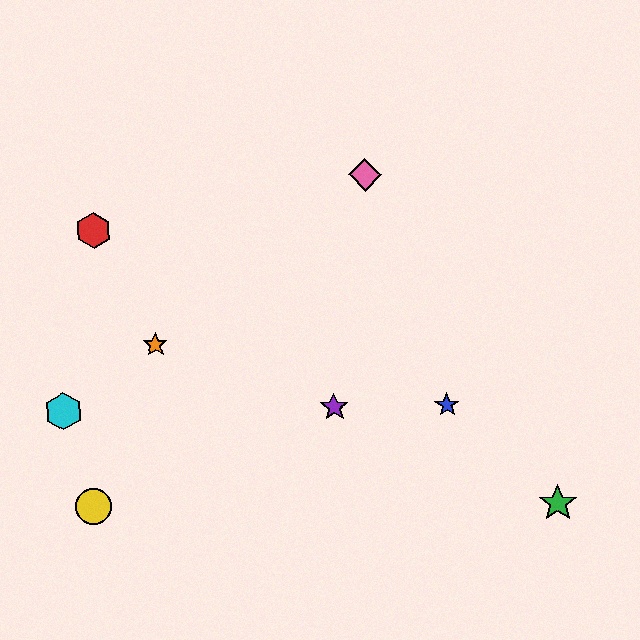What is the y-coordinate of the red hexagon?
The red hexagon is at y≈231.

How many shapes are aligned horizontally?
3 shapes (the blue star, the purple star, the cyan hexagon) are aligned horizontally.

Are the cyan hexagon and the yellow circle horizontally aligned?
No, the cyan hexagon is at y≈412 and the yellow circle is at y≈507.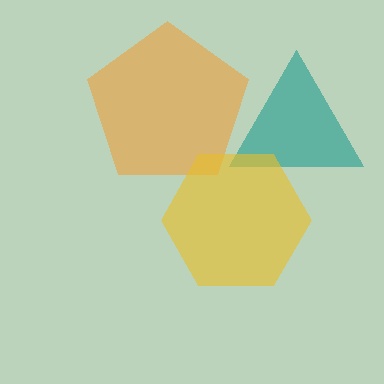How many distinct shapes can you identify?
There are 3 distinct shapes: an orange pentagon, a teal triangle, a yellow hexagon.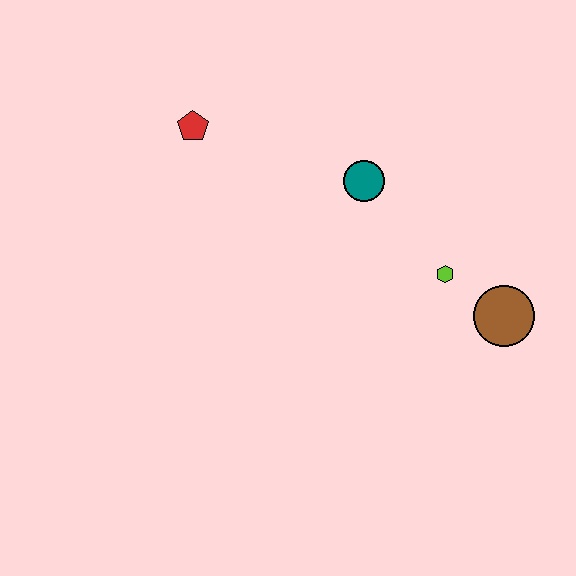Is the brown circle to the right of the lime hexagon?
Yes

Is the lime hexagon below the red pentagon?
Yes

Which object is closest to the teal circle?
The lime hexagon is closest to the teal circle.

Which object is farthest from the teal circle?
The brown circle is farthest from the teal circle.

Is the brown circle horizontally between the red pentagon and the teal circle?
No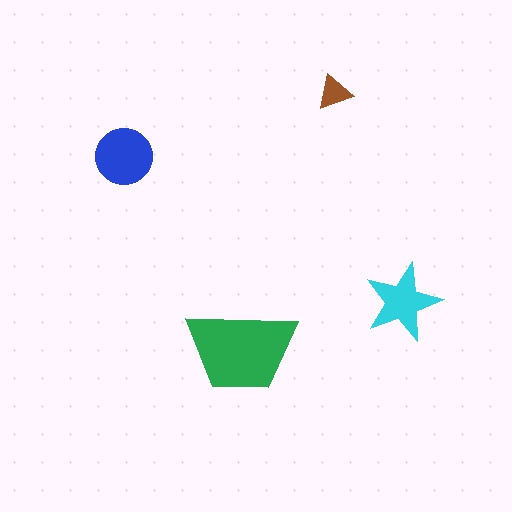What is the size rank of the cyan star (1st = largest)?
3rd.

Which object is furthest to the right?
The cyan star is rightmost.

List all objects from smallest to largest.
The brown triangle, the cyan star, the blue circle, the green trapezoid.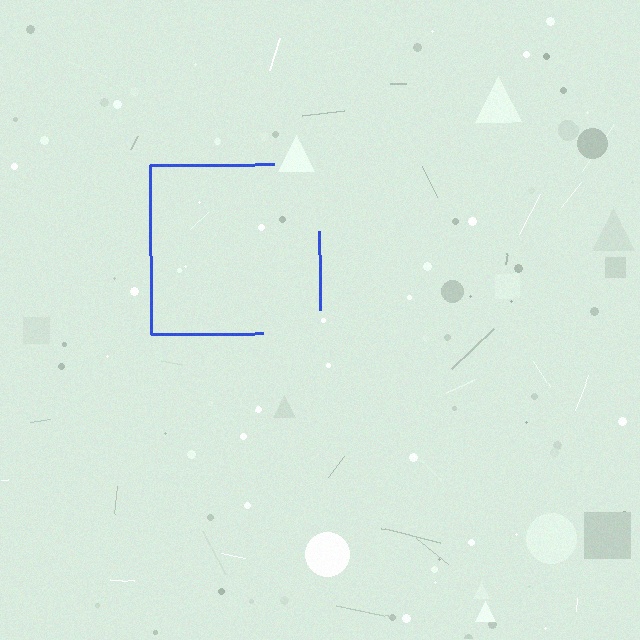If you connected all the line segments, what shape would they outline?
They would outline a square.